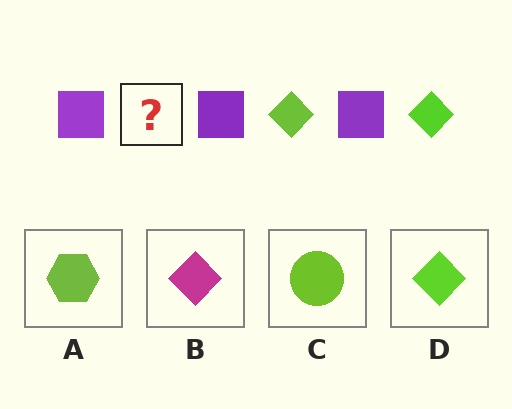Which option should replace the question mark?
Option D.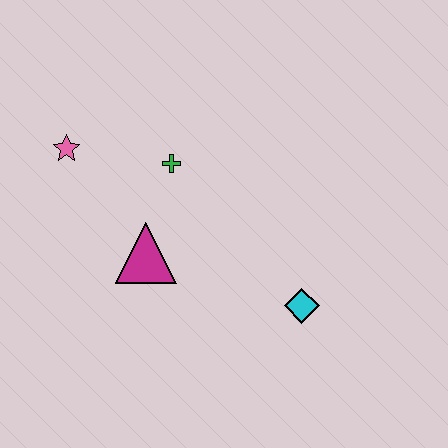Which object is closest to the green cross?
The magenta triangle is closest to the green cross.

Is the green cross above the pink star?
No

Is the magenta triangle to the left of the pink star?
No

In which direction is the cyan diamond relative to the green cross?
The cyan diamond is below the green cross.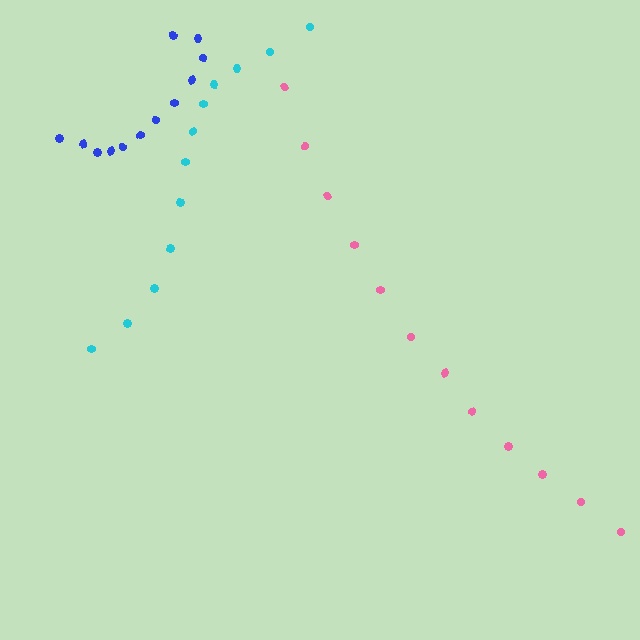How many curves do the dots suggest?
There are 3 distinct paths.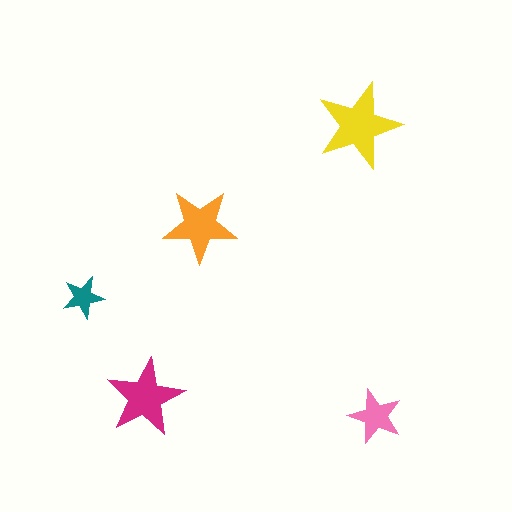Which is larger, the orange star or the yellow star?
The yellow one.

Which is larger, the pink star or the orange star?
The orange one.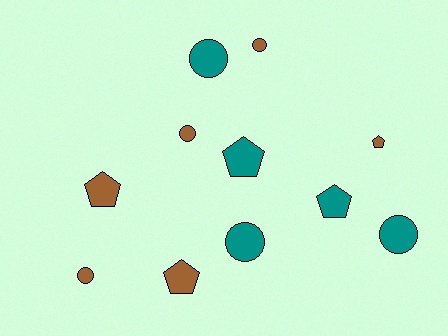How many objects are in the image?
There are 11 objects.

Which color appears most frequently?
Brown, with 6 objects.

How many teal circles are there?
There are 3 teal circles.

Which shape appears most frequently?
Circle, with 6 objects.